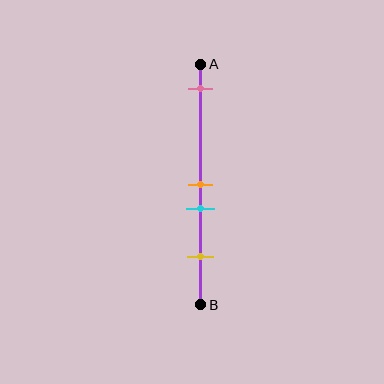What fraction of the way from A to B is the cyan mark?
The cyan mark is approximately 60% (0.6) of the way from A to B.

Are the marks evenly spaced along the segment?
No, the marks are not evenly spaced.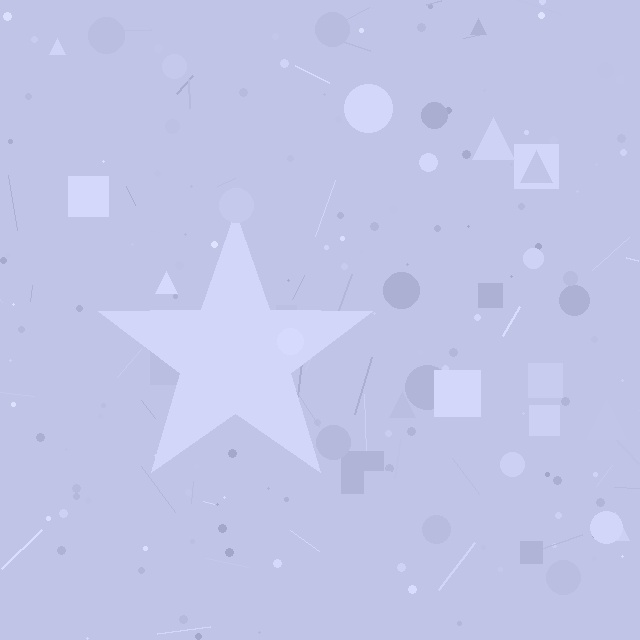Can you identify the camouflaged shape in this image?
The camouflaged shape is a star.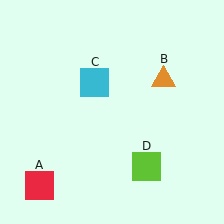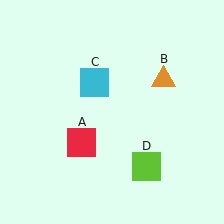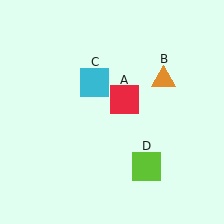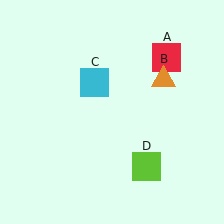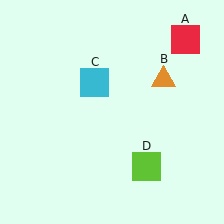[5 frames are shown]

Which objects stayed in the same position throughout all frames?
Orange triangle (object B) and cyan square (object C) and lime square (object D) remained stationary.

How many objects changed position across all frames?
1 object changed position: red square (object A).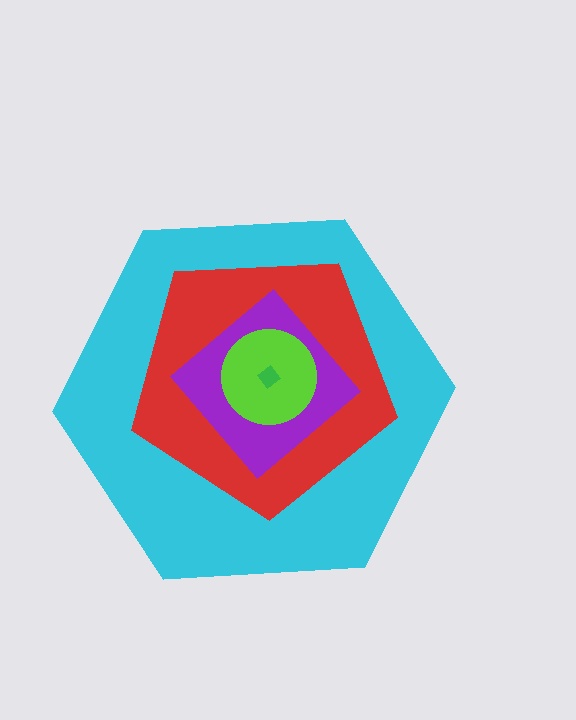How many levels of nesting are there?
5.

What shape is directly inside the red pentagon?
The purple diamond.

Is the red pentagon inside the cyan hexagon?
Yes.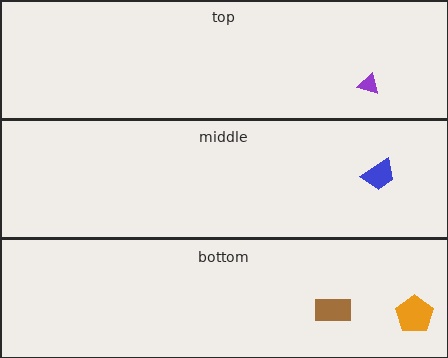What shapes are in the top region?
The purple triangle.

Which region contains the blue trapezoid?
The middle region.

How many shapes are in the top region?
1.